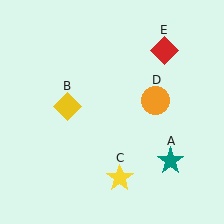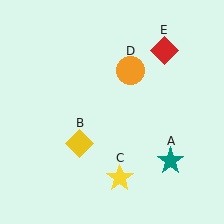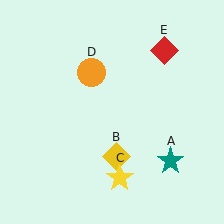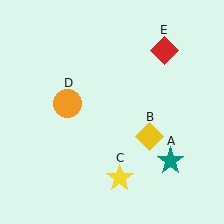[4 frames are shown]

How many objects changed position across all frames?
2 objects changed position: yellow diamond (object B), orange circle (object D).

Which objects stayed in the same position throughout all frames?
Teal star (object A) and yellow star (object C) and red diamond (object E) remained stationary.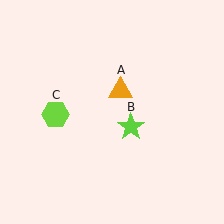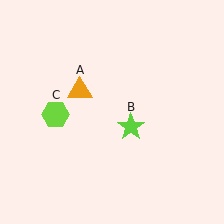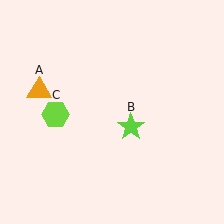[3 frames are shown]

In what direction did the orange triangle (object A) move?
The orange triangle (object A) moved left.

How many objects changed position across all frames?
1 object changed position: orange triangle (object A).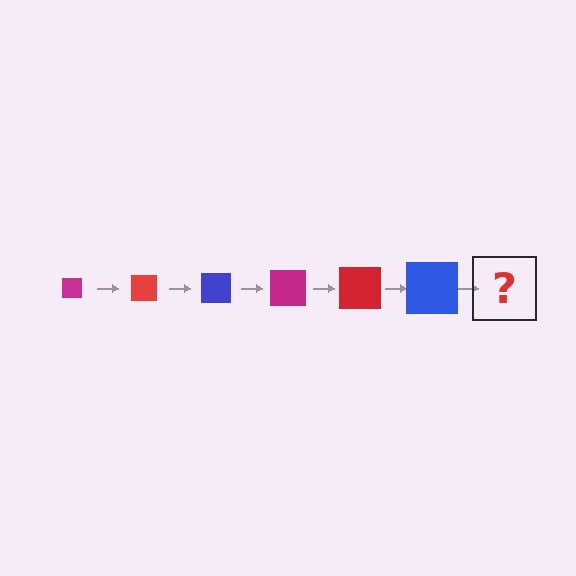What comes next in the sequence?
The next element should be a magenta square, larger than the previous one.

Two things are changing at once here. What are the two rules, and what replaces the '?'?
The two rules are that the square grows larger each step and the color cycles through magenta, red, and blue. The '?' should be a magenta square, larger than the previous one.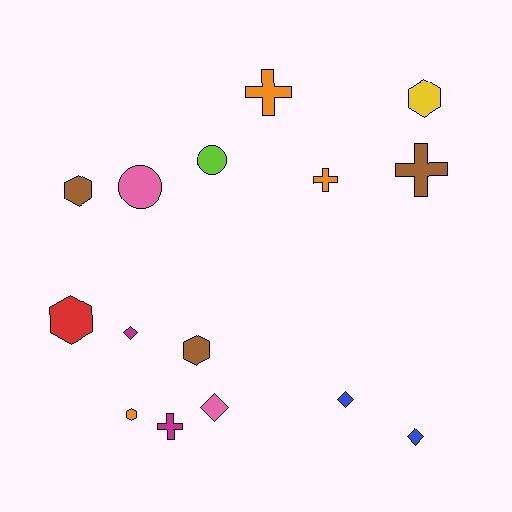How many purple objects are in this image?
There are no purple objects.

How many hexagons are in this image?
There are 5 hexagons.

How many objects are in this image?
There are 15 objects.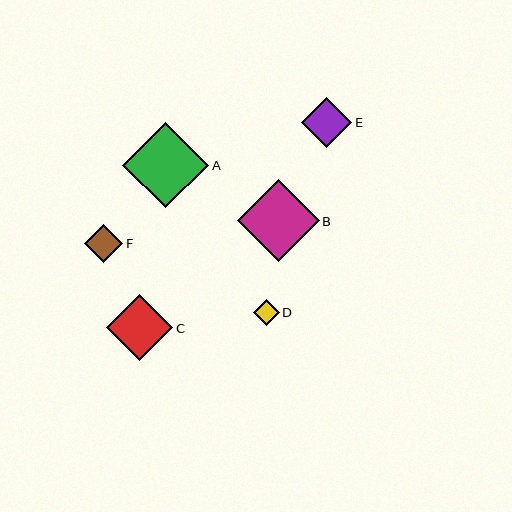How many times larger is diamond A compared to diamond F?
Diamond A is approximately 2.2 times the size of diamond F.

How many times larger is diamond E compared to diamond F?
Diamond E is approximately 1.3 times the size of diamond F.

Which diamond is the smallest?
Diamond D is the smallest with a size of approximately 26 pixels.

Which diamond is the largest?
Diamond A is the largest with a size of approximately 86 pixels.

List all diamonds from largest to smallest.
From largest to smallest: A, B, C, E, F, D.